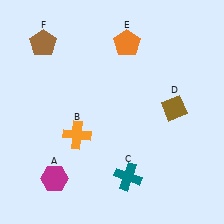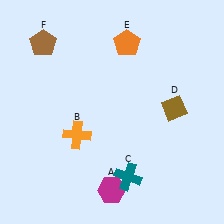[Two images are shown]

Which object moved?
The magenta hexagon (A) moved right.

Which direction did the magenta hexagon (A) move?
The magenta hexagon (A) moved right.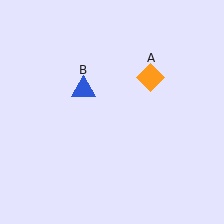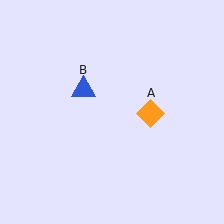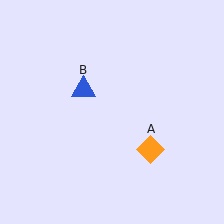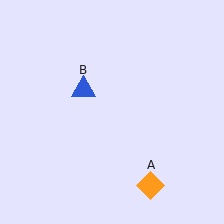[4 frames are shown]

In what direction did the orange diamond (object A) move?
The orange diamond (object A) moved down.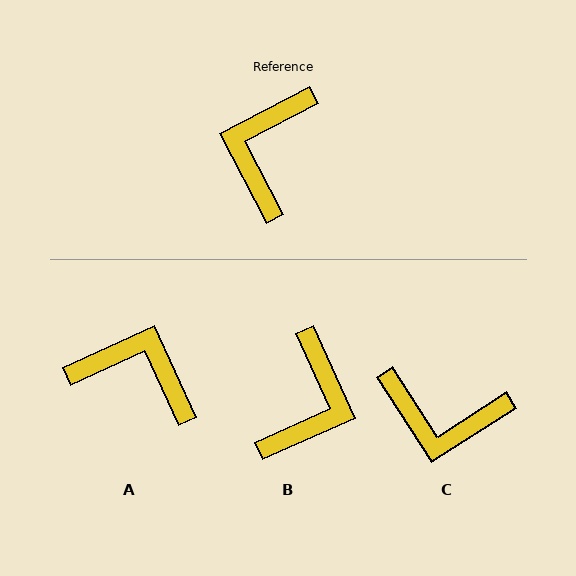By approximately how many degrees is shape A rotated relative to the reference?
Approximately 93 degrees clockwise.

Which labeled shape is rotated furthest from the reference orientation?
B, about 177 degrees away.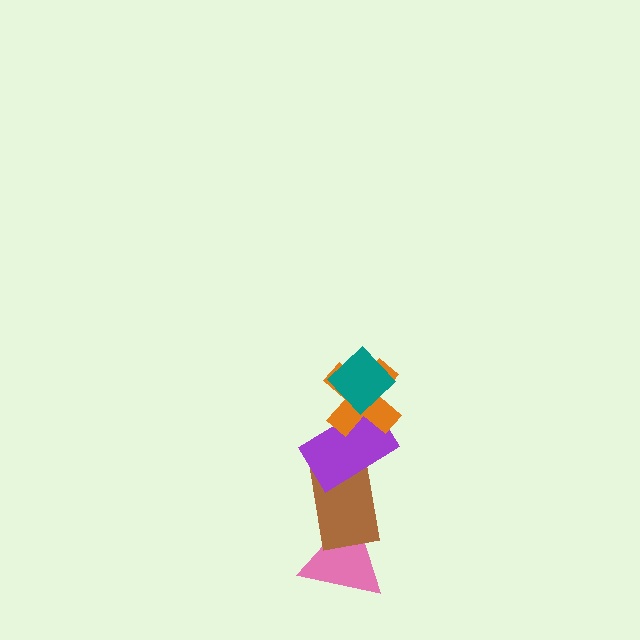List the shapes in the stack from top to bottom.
From top to bottom: the teal diamond, the orange cross, the purple rectangle, the brown rectangle, the pink triangle.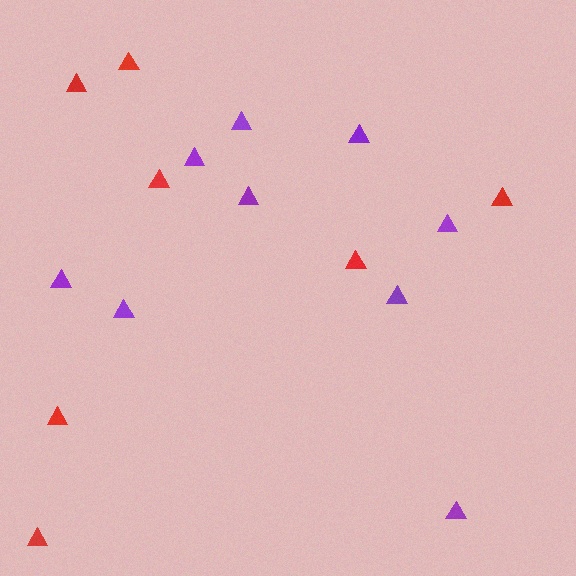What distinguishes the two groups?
There are 2 groups: one group of red triangles (7) and one group of purple triangles (9).